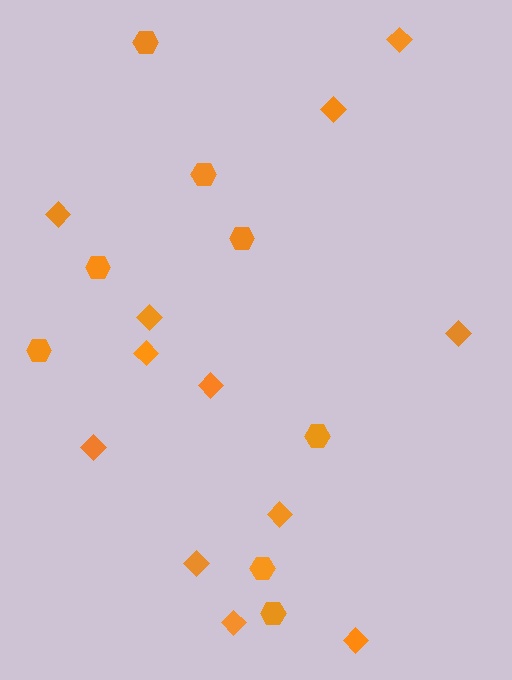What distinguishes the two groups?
There are 2 groups: one group of hexagons (8) and one group of diamonds (12).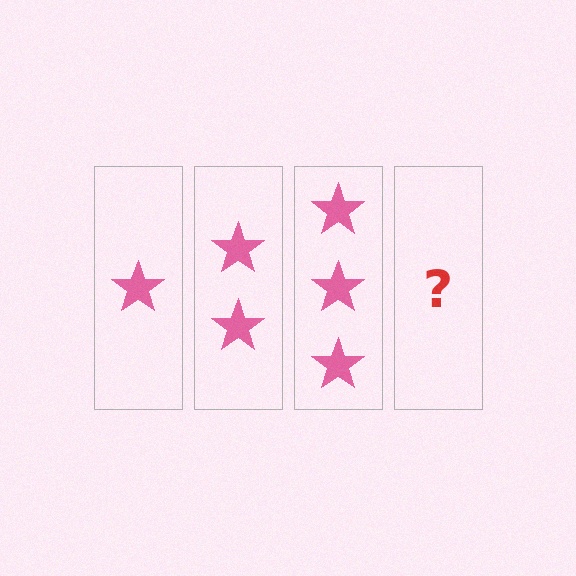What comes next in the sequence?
The next element should be 4 stars.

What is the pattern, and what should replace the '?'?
The pattern is that each step adds one more star. The '?' should be 4 stars.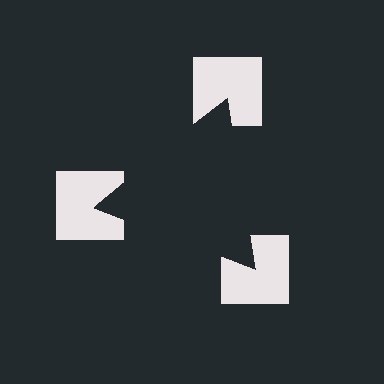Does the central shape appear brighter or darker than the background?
It typically appears slightly darker than the background, even though no actual brightness change is drawn.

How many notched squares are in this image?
There are 3 — one at each vertex of the illusory triangle.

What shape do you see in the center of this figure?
An illusory triangle — its edges are inferred from the aligned wedge cuts in the notched squares, not physically drawn.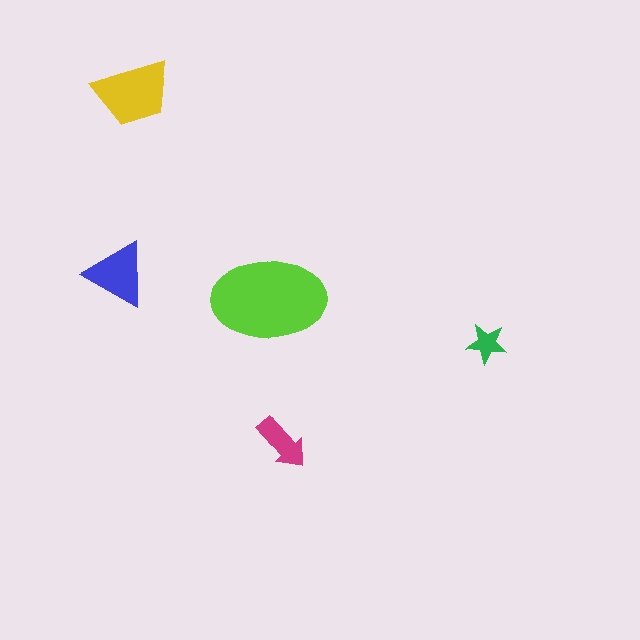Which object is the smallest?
The green star.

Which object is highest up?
The yellow trapezoid is topmost.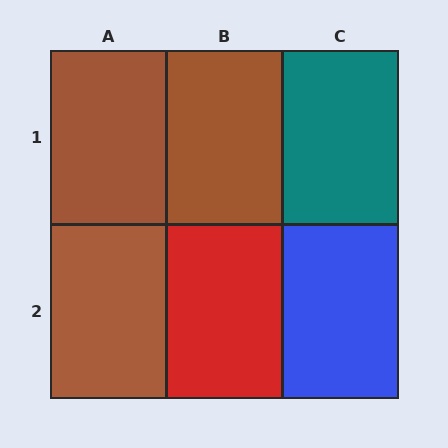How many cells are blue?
1 cell is blue.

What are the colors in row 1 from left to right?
Brown, brown, teal.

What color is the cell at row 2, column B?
Red.